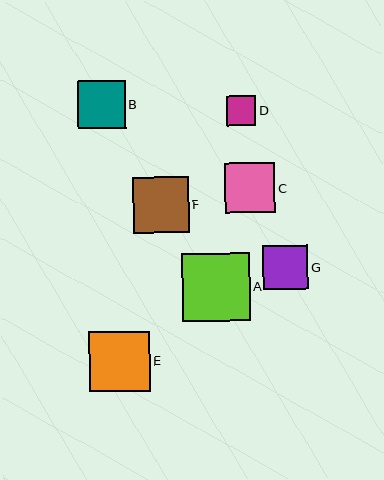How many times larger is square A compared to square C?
Square A is approximately 1.3 times the size of square C.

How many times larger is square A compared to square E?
Square A is approximately 1.1 times the size of square E.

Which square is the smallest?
Square D is the smallest with a size of approximately 30 pixels.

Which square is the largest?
Square A is the largest with a size of approximately 68 pixels.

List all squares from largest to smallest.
From largest to smallest: A, E, F, C, B, G, D.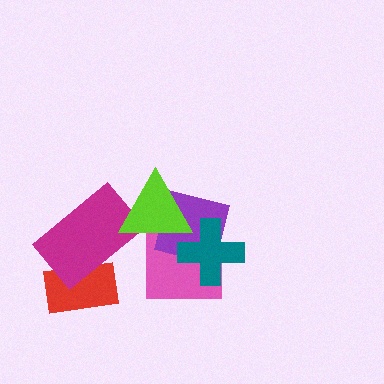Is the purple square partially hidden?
Yes, it is partially covered by another shape.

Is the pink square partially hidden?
Yes, it is partially covered by another shape.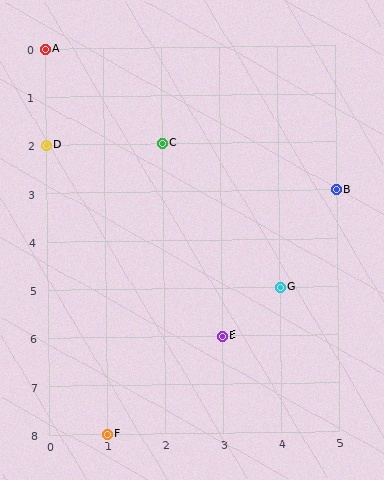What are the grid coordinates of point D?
Point D is at grid coordinates (0, 2).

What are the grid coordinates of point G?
Point G is at grid coordinates (4, 5).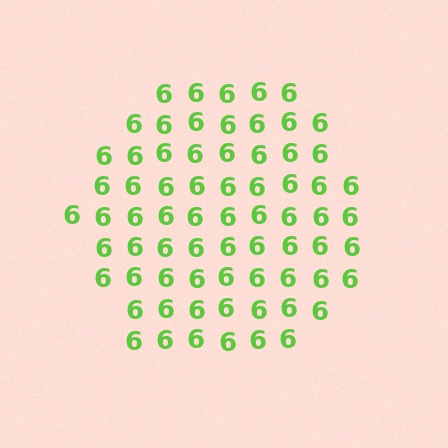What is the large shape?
The large shape is a hexagon.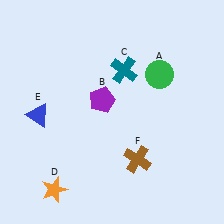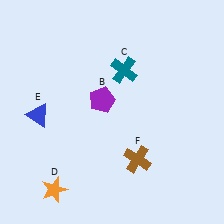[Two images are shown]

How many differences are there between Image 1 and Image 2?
There is 1 difference between the two images.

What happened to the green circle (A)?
The green circle (A) was removed in Image 2. It was in the top-right area of Image 1.